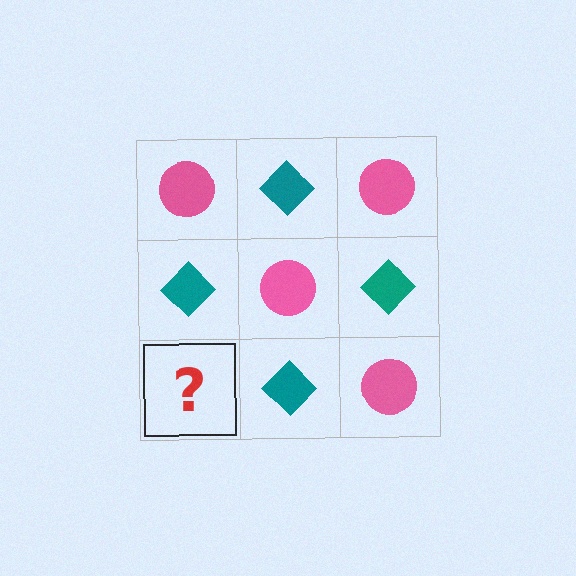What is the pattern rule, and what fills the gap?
The rule is that it alternates pink circle and teal diamond in a checkerboard pattern. The gap should be filled with a pink circle.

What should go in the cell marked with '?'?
The missing cell should contain a pink circle.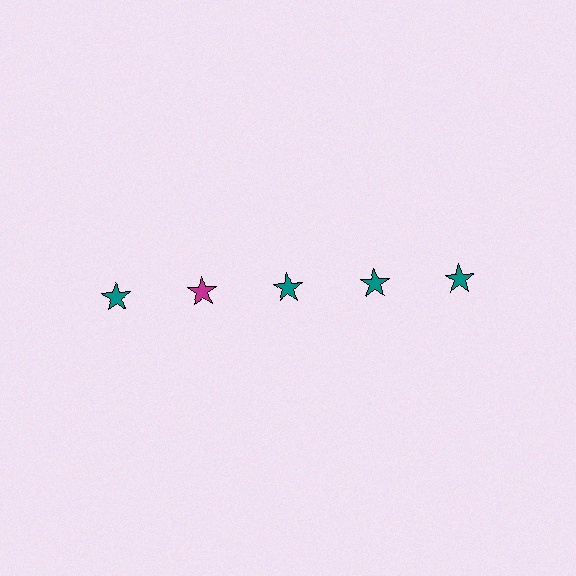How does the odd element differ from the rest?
It has a different color: magenta instead of teal.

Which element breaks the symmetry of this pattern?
The magenta star in the top row, second from left column breaks the symmetry. All other shapes are teal stars.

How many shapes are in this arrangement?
There are 5 shapes arranged in a grid pattern.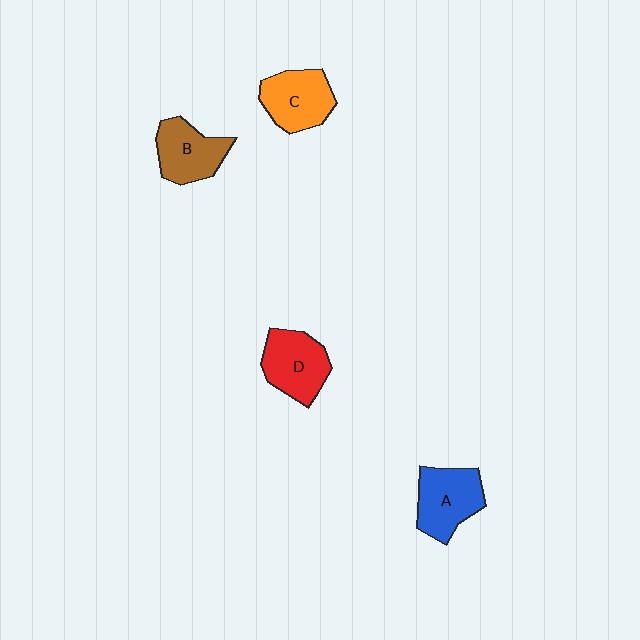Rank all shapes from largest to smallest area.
From largest to smallest: A (blue), D (red), C (orange), B (brown).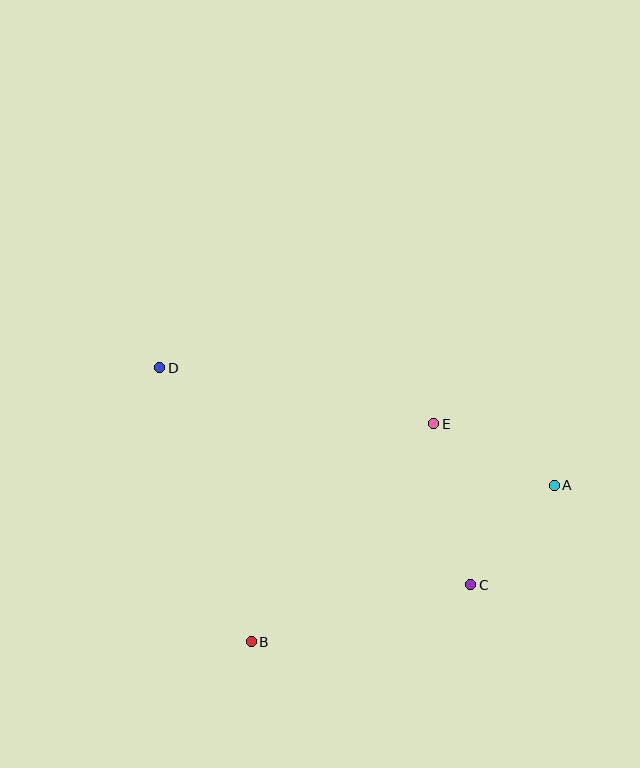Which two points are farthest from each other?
Points A and D are farthest from each other.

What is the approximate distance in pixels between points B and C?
The distance between B and C is approximately 227 pixels.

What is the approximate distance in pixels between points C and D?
The distance between C and D is approximately 379 pixels.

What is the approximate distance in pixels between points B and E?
The distance between B and E is approximately 284 pixels.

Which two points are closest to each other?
Points A and C are closest to each other.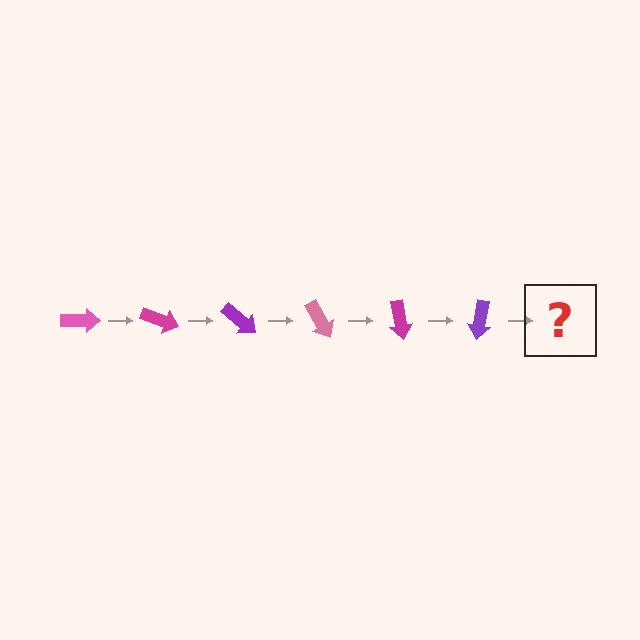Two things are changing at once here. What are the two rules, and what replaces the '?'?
The two rules are that it rotates 20 degrees each step and the color cycles through pink, magenta, and purple. The '?' should be a pink arrow, rotated 120 degrees from the start.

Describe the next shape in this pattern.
It should be a pink arrow, rotated 120 degrees from the start.